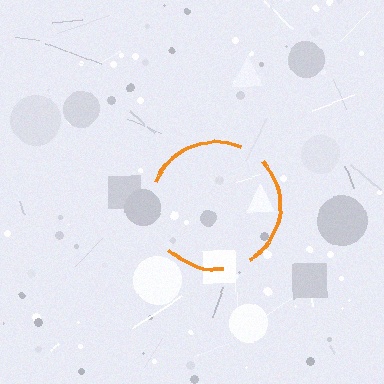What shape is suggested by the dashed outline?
The dashed outline suggests a circle.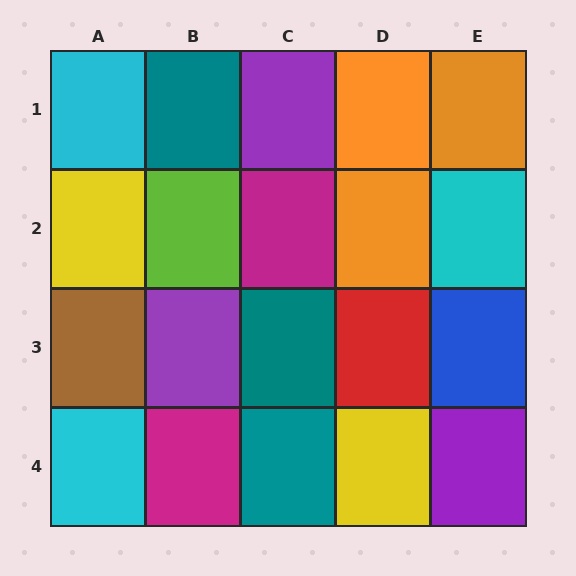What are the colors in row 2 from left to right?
Yellow, lime, magenta, orange, cyan.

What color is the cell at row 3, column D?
Red.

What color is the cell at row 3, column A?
Brown.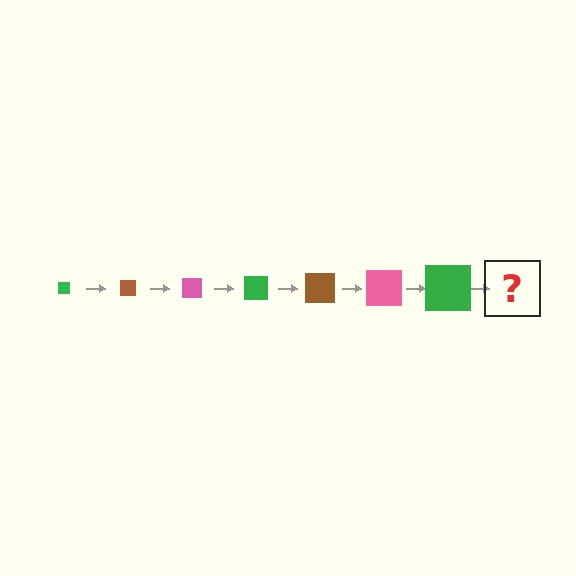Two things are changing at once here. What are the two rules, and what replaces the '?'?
The two rules are that the square grows larger each step and the color cycles through green, brown, and pink. The '?' should be a brown square, larger than the previous one.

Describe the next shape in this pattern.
It should be a brown square, larger than the previous one.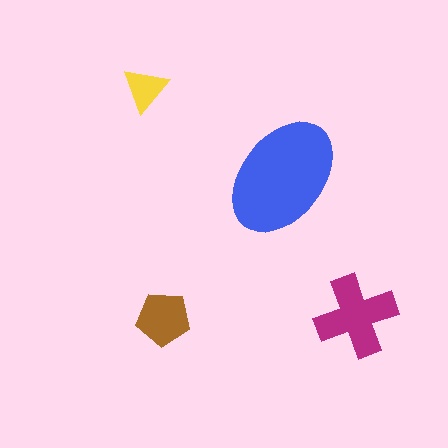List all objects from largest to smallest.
The blue ellipse, the magenta cross, the brown pentagon, the yellow triangle.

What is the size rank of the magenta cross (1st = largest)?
2nd.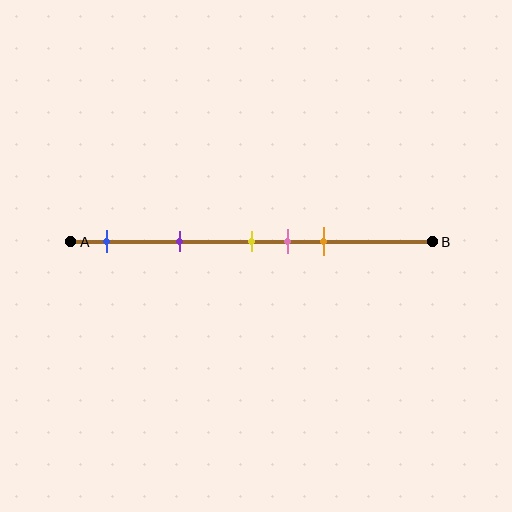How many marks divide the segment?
There are 5 marks dividing the segment.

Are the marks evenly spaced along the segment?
No, the marks are not evenly spaced.